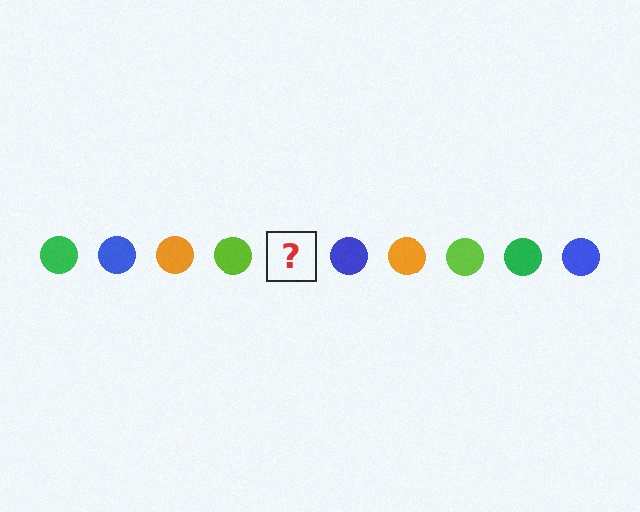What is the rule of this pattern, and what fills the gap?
The rule is that the pattern cycles through green, blue, orange, lime circles. The gap should be filled with a green circle.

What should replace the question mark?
The question mark should be replaced with a green circle.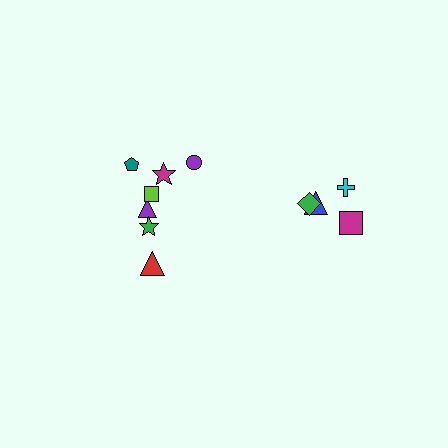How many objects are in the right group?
There are 4 objects.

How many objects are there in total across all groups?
There are 11 objects.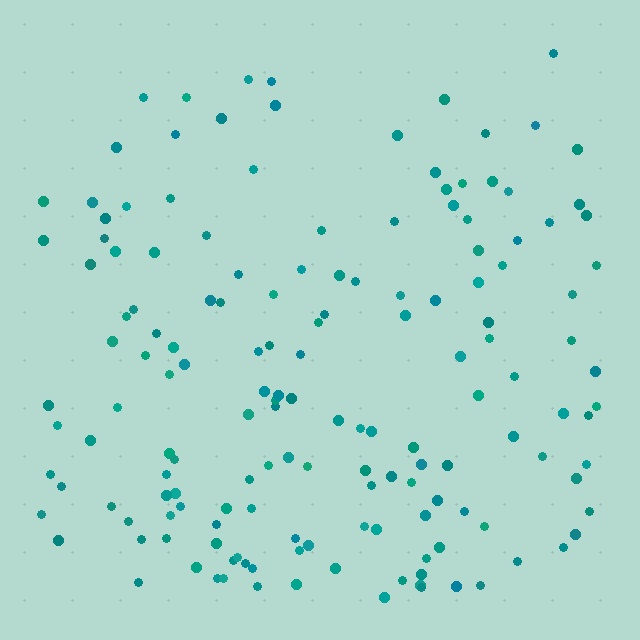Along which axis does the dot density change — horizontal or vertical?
Vertical.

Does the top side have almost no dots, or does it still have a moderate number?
Still a moderate number, just noticeably fewer than the bottom.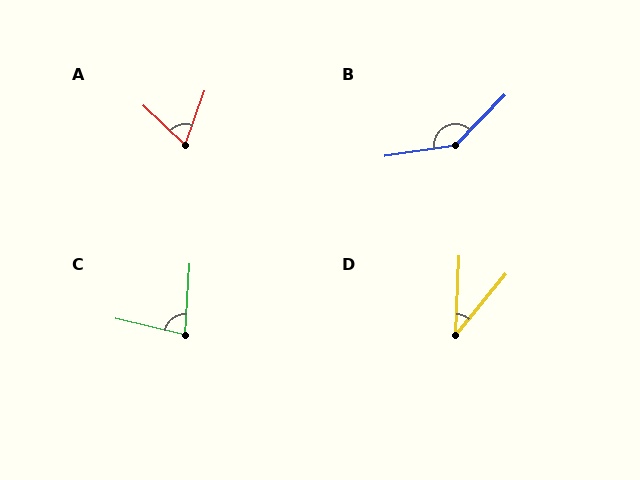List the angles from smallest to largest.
D (37°), A (66°), C (80°), B (143°).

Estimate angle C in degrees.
Approximately 80 degrees.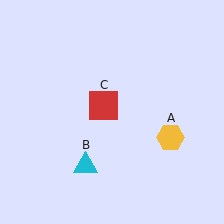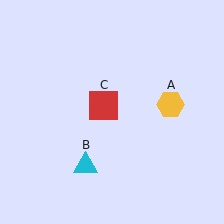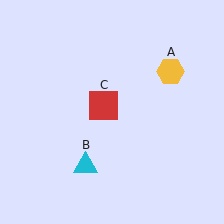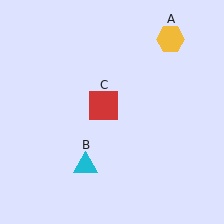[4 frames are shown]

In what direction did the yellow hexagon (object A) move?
The yellow hexagon (object A) moved up.